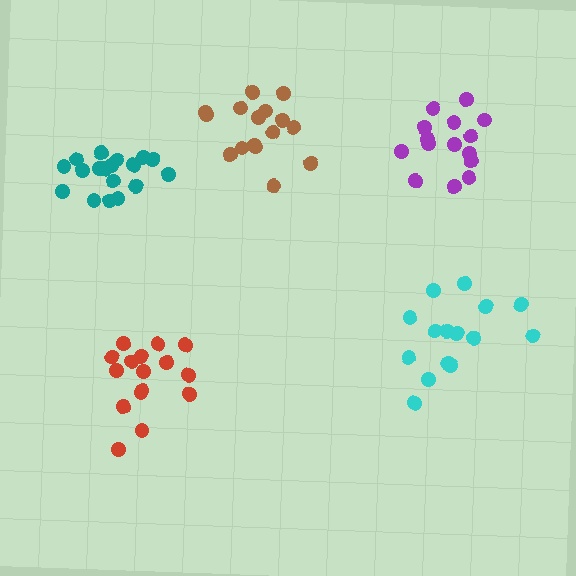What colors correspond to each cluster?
The clusters are colored: red, purple, cyan, teal, brown.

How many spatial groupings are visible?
There are 5 spatial groupings.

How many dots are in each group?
Group 1: 16 dots, Group 2: 15 dots, Group 3: 15 dots, Group 4: 18 dots, Group 5: 16 dots (80 total).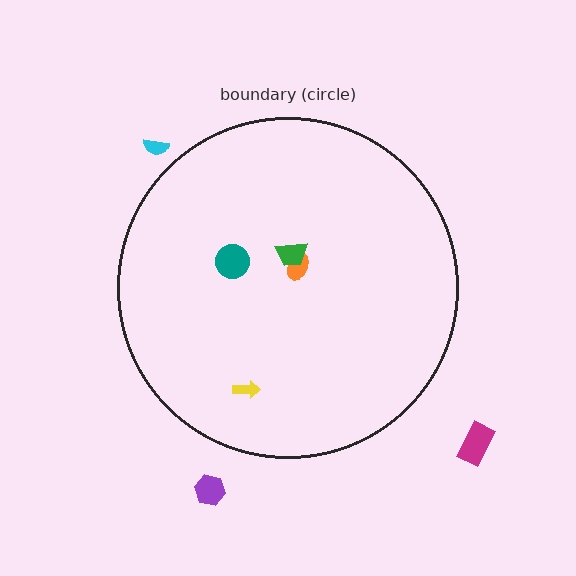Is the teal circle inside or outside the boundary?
Inside.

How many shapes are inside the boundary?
4 inside, 3 outside.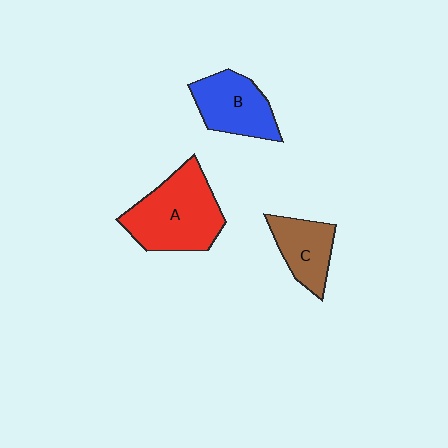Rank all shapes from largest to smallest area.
From largest to smallest: A (red), B (blue), C (brown).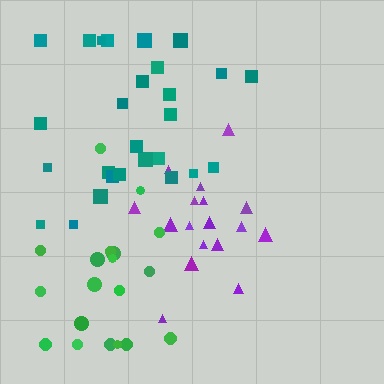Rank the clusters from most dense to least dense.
purple, teal, green.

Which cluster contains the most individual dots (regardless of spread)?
Teal (28).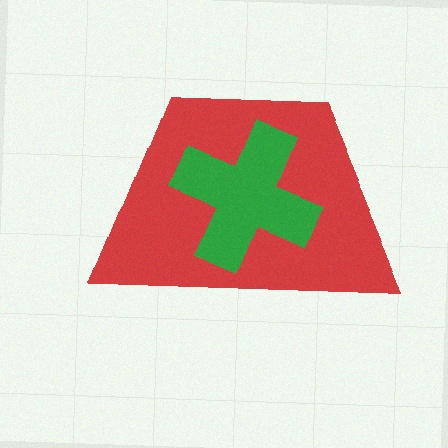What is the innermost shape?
The green cross.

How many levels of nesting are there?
2.